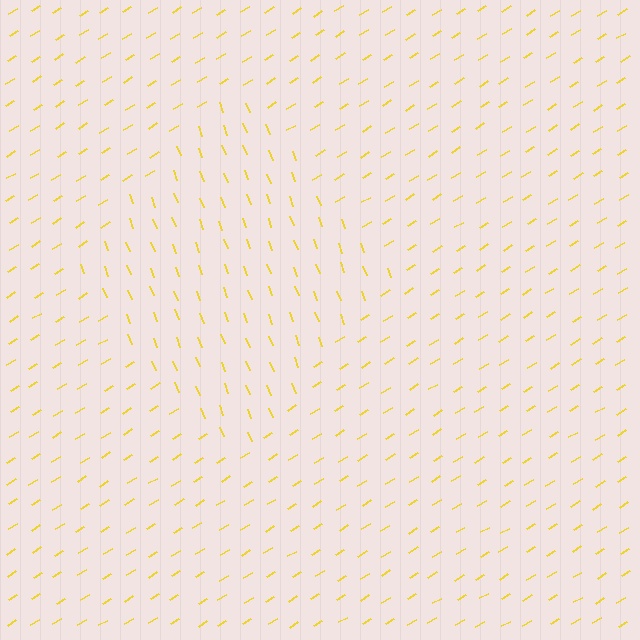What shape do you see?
I see a diamond.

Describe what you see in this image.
The image is filled with small yellow line segments. A diamond region in the image has lines oriented differently from the surrounding lines, creating a visible texture boundary.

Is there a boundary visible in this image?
Yes, there is a texture boundary formed by a change in line orientation.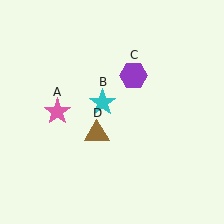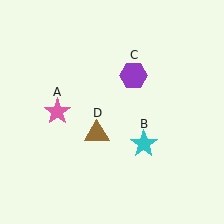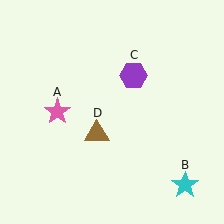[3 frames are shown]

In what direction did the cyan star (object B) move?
The cyan star (object B) moved down and to the right.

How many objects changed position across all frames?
1 object changed position: cyan star (object B).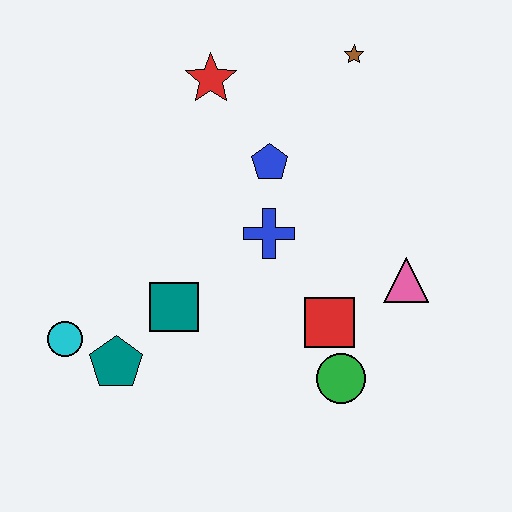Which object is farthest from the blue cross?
The cyan circle is farthest from the blue cross.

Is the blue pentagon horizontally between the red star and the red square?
Yes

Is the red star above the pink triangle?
Yes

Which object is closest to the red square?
The green circle is closest to the red square.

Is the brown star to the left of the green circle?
No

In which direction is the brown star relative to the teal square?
The brown star is above the teal square.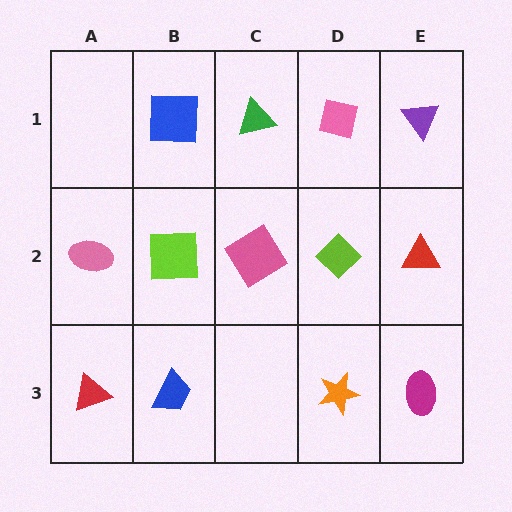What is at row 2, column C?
A pink diamond.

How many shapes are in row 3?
4 shapes.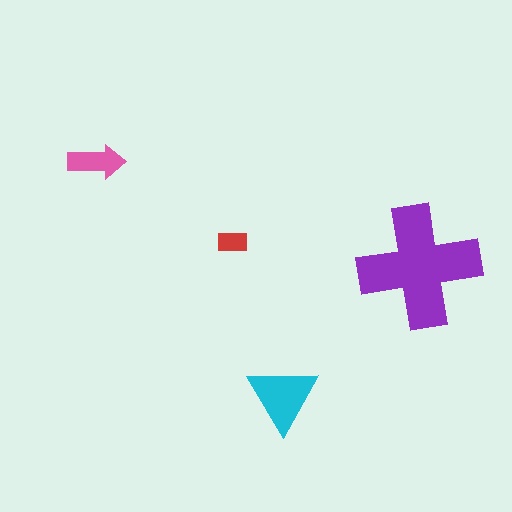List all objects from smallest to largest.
The red rectangle, the pink arrow, the cyan triangle, the purple cross.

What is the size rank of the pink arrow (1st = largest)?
3rd.